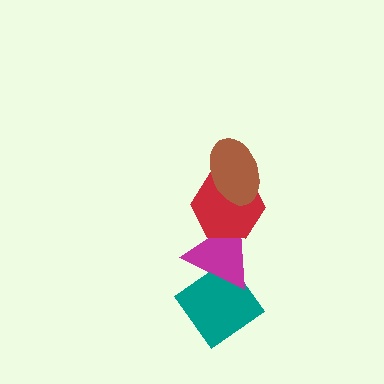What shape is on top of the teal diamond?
The magenta triangle is on top of the teal diamond.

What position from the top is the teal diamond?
The teal diamond is 4th from the top.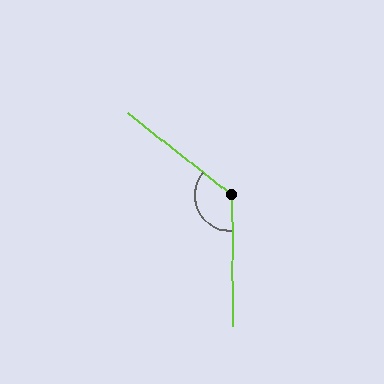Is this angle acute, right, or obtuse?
It is obtuse.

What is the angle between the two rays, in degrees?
Approximately 128 degrees.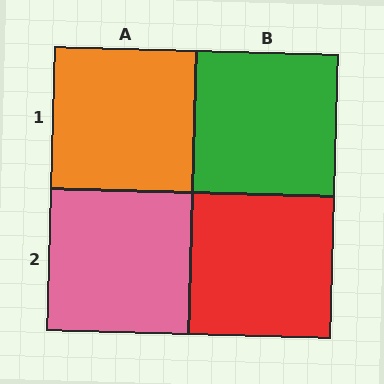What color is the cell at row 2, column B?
Red.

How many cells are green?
1 cell is green.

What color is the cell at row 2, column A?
Pink.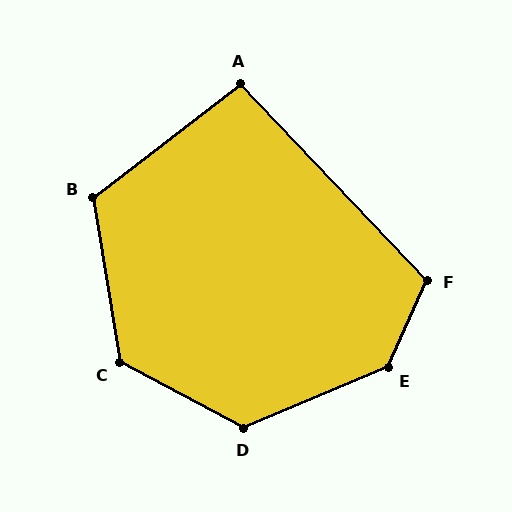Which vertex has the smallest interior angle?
A, at approximately 96 degrees.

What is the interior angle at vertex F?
Approximately 112 degrees (obtuse).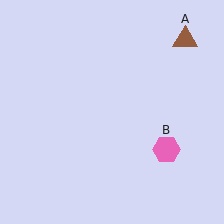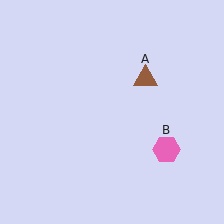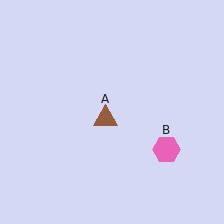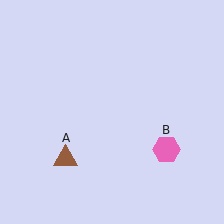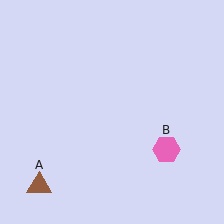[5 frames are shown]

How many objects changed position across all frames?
1 object changed position: brown triangle (object A).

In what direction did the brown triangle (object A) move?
The brown triangle (object A) moved down and to the left.